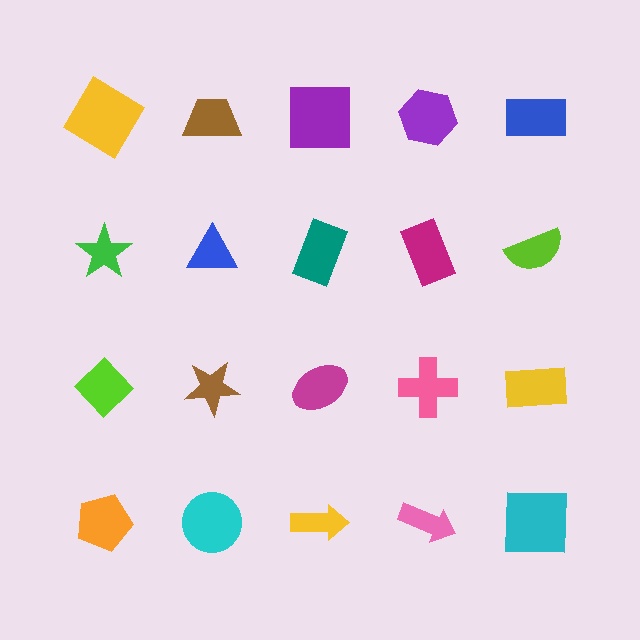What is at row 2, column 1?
A green star.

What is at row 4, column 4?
A pink arrow.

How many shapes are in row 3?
5 shapes.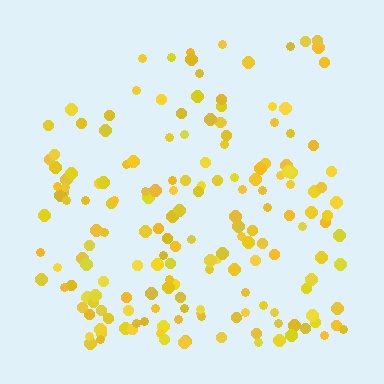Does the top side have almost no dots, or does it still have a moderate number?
Still a moderate number, just noticeably fewer than the bottom.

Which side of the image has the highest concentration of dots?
The bottom.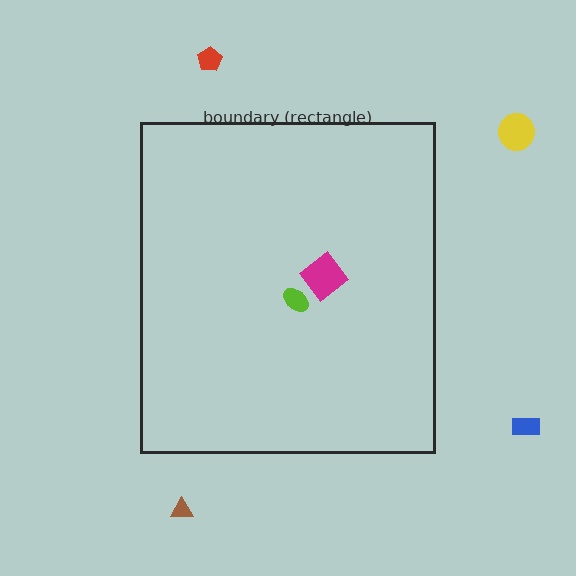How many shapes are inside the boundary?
2 inside, 4 outside.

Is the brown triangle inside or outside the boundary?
Outside.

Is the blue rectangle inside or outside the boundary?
Outside.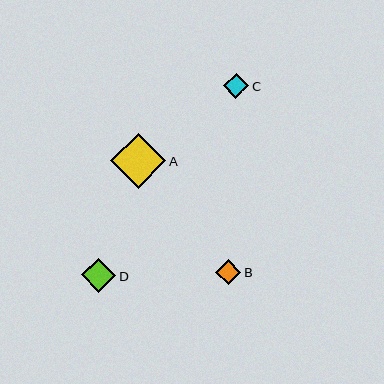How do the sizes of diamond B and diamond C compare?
Diamond B and diamond C are approximately the same size.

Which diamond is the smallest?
Diamond C is the smallest with a size of approximately 25 pixels.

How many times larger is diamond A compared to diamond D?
Diamond A is approximately 1.6 times the size of diamond D.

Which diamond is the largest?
Diamond A is the largest with a size of approximately 55 pixels.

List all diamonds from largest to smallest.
From largest to smallest: A, D, B, C.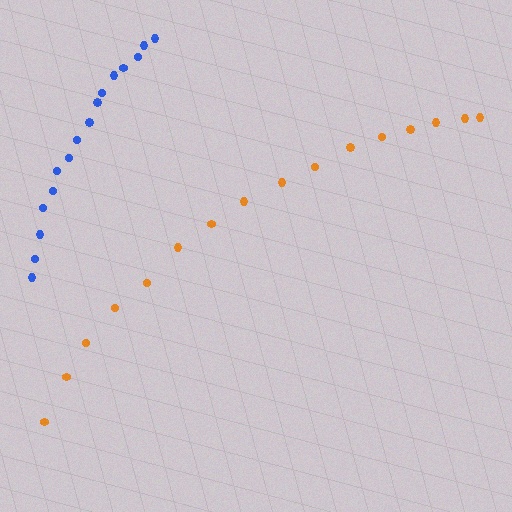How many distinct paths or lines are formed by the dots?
There are 2 distinct paths.